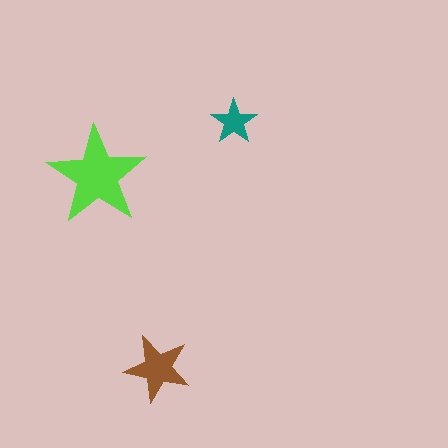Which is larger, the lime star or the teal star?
The lime one.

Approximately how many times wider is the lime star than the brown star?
About 1.5 times wider.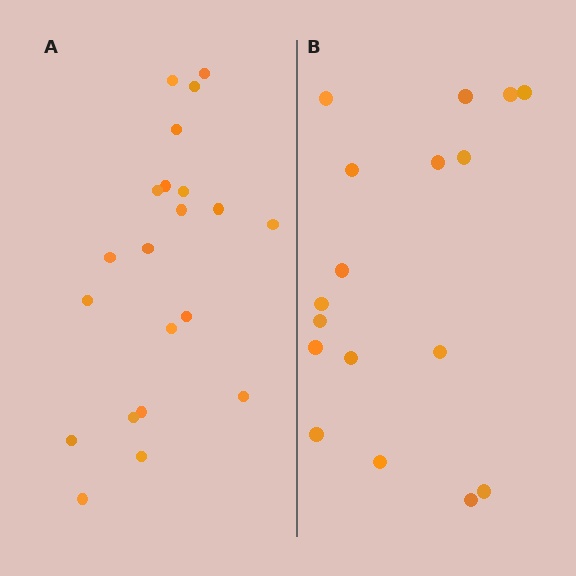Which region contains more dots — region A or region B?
Region A (the left region) has more dots.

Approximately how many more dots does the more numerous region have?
Region A has about 4 more dots than region B.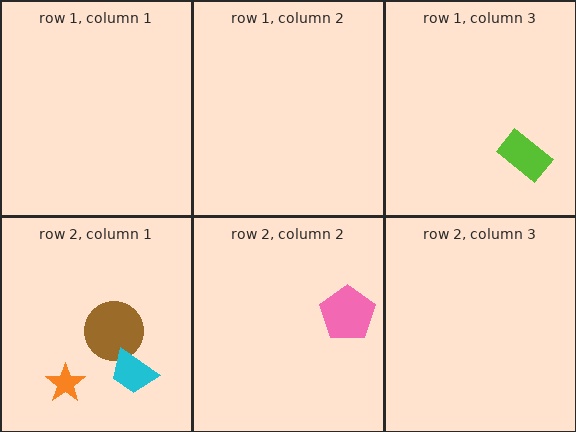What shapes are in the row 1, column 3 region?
The lime rectangle.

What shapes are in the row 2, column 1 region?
The brown circle, the orange star, the cyan trapezoid.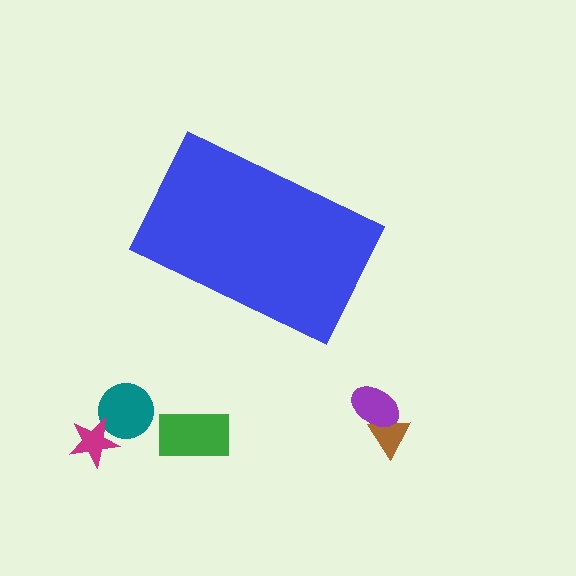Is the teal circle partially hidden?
No, the teal circle is fully visible.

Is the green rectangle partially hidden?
No, the green rectangle is fully visible.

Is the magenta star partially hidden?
No, the magenta star is fully visible.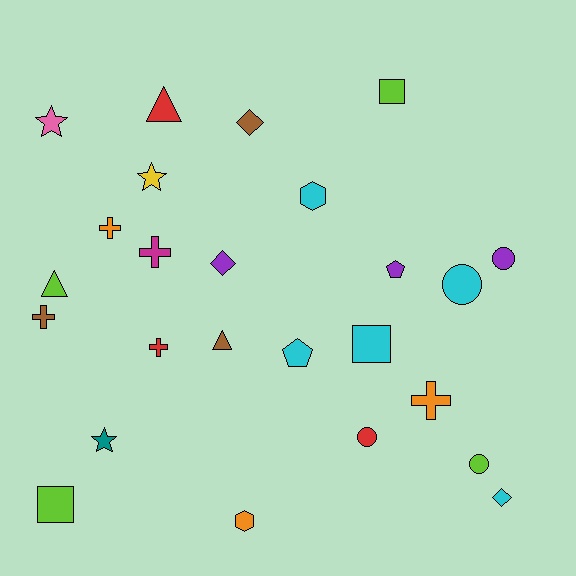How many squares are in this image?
There are 3 squares.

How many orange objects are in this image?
There are 3 orange objects.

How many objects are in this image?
There are 25 objects.